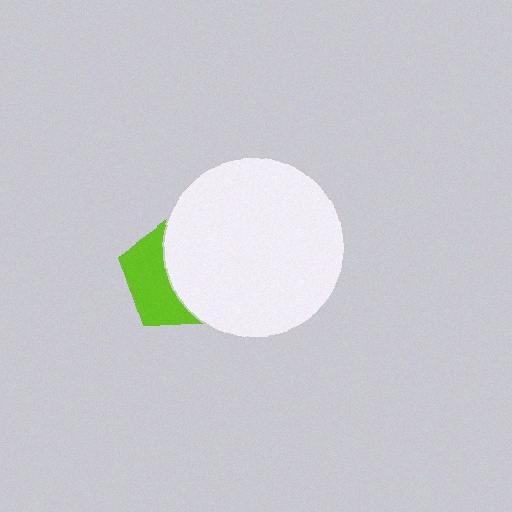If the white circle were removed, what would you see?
You would see the complete lime pentagon.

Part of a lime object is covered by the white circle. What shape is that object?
It is a pentagon.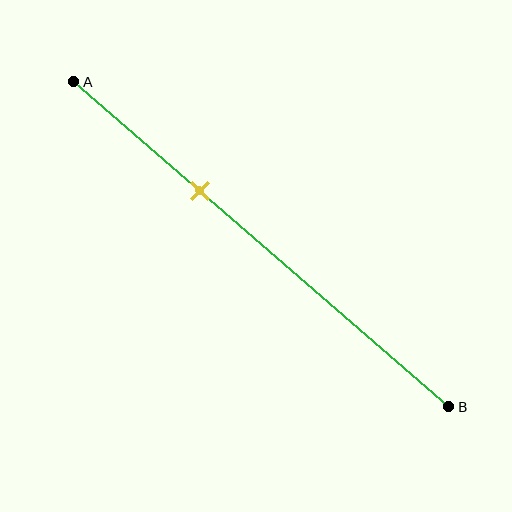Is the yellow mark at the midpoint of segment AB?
No, the mark is at about 35% from A, not at the 50% midpoint.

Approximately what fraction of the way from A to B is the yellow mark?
The yellow mark is approximately 35% of the way from A to B.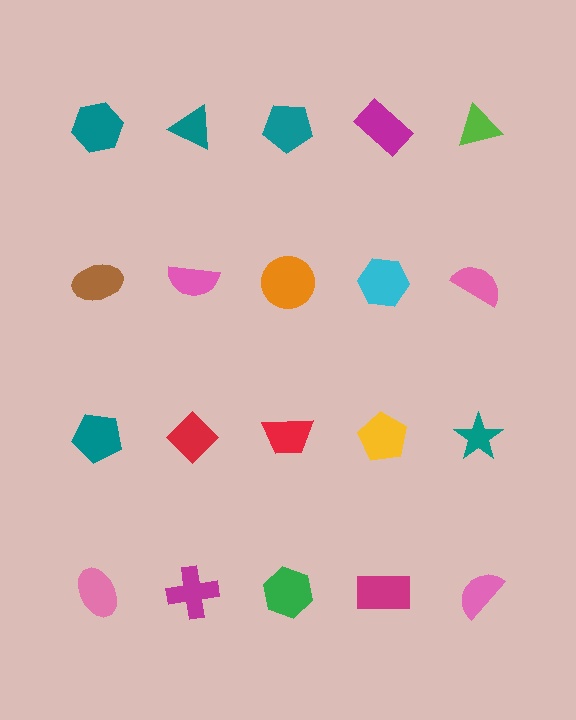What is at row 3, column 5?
A teal star.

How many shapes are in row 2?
5 shapes.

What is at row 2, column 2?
A pink semicircle.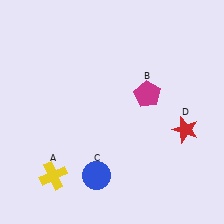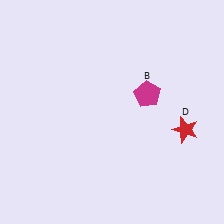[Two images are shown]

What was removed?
The blue circle (C), the yellow cross (A) were removed in Image 2.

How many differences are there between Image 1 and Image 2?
There are 2 differences between the two images.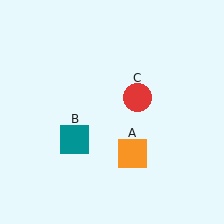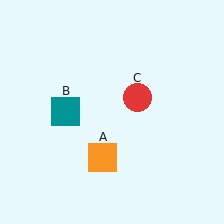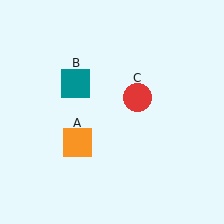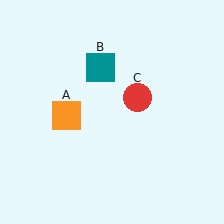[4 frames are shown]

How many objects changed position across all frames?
2 objects changed position: orange square (object A), teal square (object B).